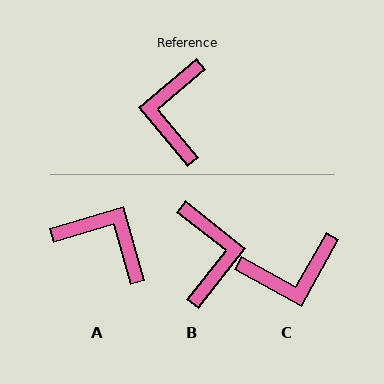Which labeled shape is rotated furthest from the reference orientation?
B, about 168 degrees away.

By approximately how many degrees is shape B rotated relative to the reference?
Approximately 168 degrees clockwise.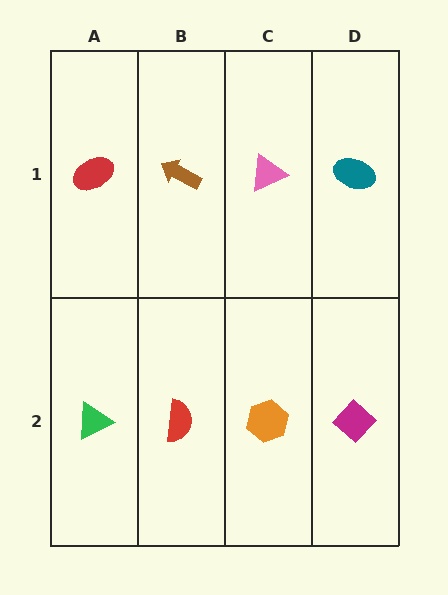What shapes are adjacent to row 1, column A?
A green triangle (row 2, column A), a brown arrow (row 1, column B).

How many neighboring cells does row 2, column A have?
2.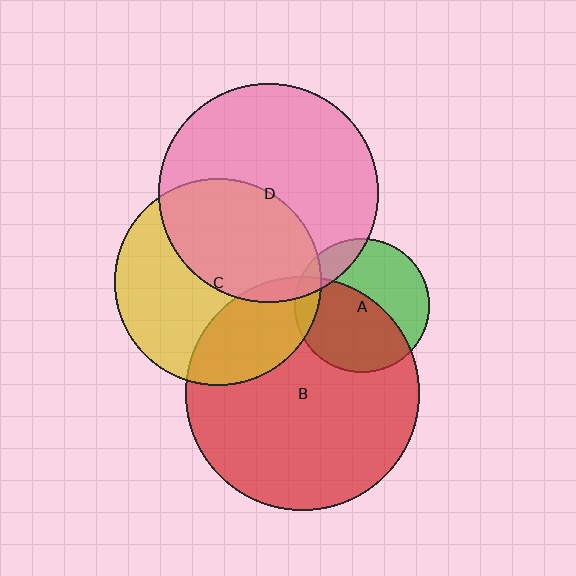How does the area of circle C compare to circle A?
Approximately 2.4 times.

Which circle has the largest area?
Circle B (red).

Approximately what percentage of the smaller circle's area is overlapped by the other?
Approximately 45%.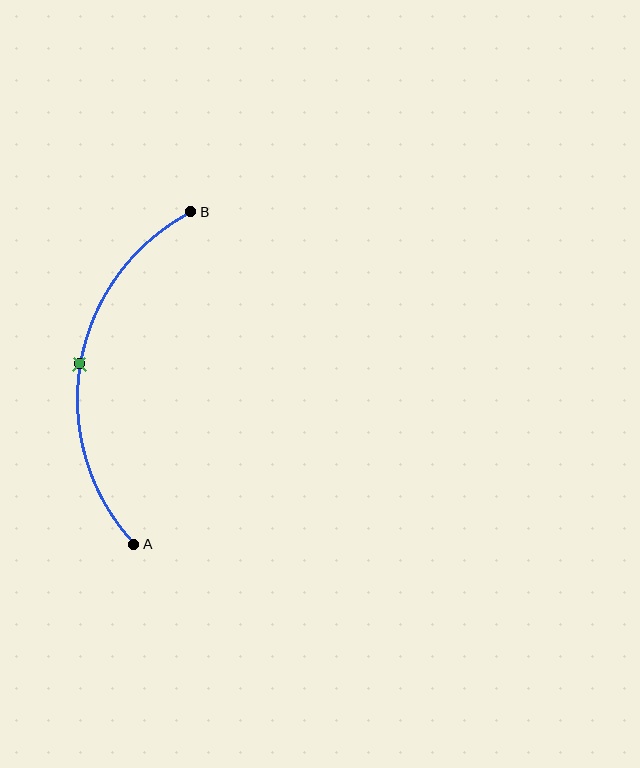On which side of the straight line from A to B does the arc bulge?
The arc bulges to the left of the straight line connecting A and B.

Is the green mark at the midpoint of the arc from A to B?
Yes. The green mark lies on the arc at equal arc-length from both A and B — it is the arc midpoint.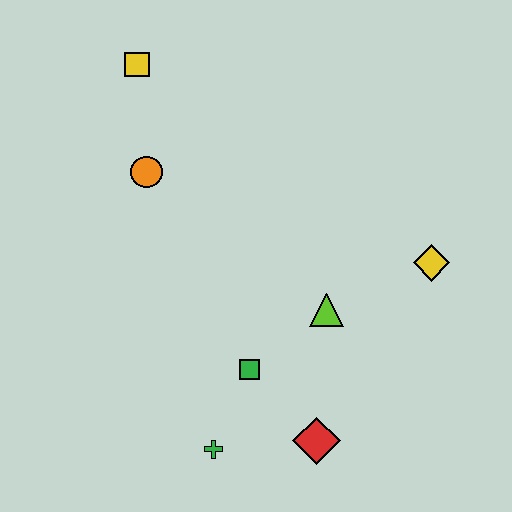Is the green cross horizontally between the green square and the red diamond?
No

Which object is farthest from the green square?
The yellow square is farthest from the green square.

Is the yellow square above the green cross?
Yes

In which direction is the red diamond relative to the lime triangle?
The red diamond is below the lime triangle.